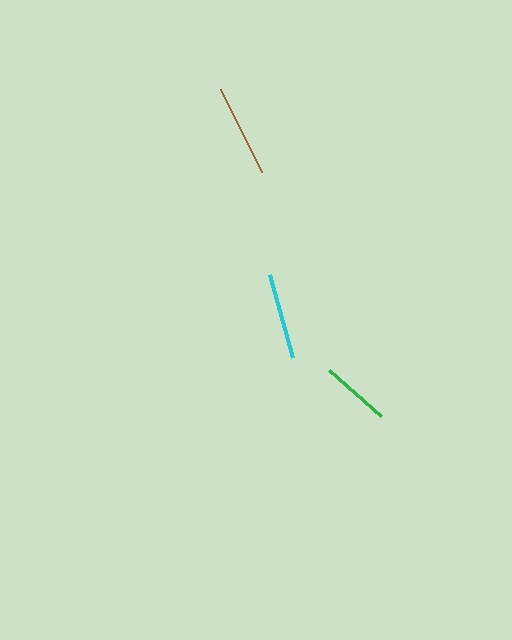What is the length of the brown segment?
The brown segment is approximately 93 pixels long.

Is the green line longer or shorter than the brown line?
The brown line is longer than the green line.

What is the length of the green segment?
The green segment is approximately 69 pixels long.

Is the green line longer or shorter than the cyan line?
The cyan line is longer than the green line.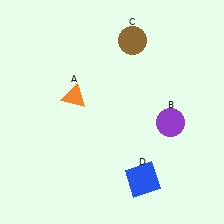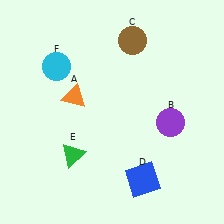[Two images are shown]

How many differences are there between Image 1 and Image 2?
There are 2 differences between the two images.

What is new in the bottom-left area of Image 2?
A green triangle (E) was added in the bottom-left area of Image 2.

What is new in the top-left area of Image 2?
A cyan circle (F) was added in the top-left area of Image 2.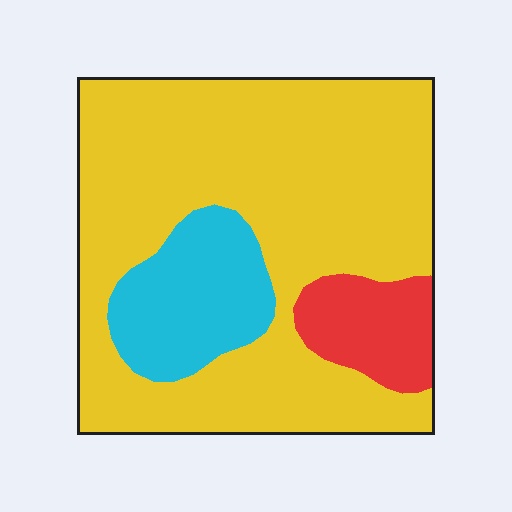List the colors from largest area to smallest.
From largest to smallest: yellow, cyan, red.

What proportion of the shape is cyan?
Cyan covers 16% of the shape.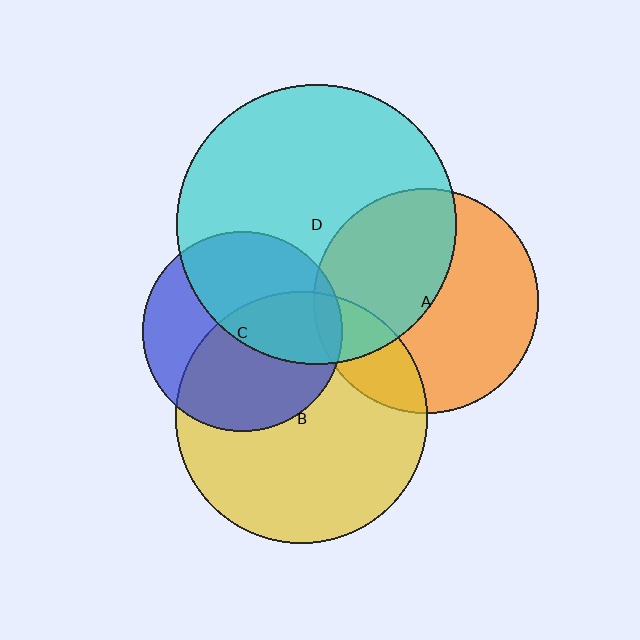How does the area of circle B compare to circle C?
Approximately 1.6 times.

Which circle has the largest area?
Circle D (cyan).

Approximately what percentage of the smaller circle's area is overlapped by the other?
Approximately 20%.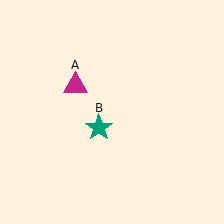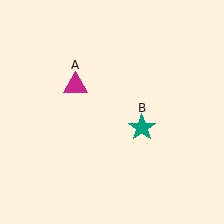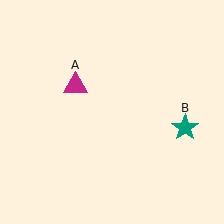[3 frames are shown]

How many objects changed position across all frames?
1 object changed position: teal star (object B).